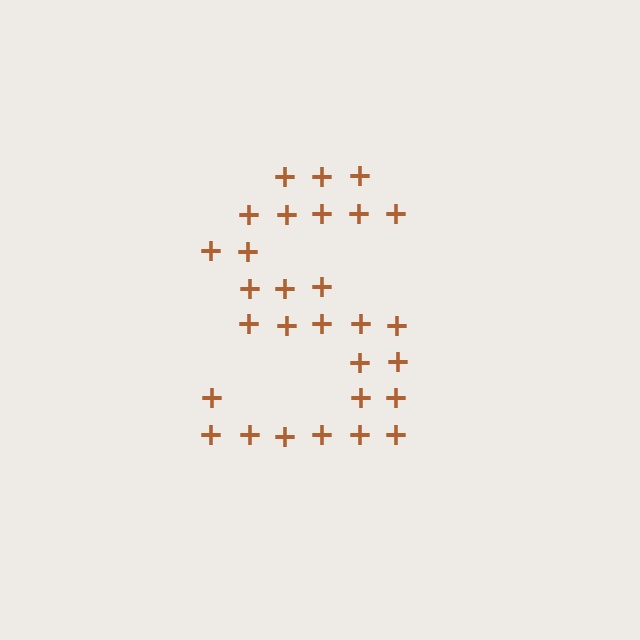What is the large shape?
The large shape is the letter S.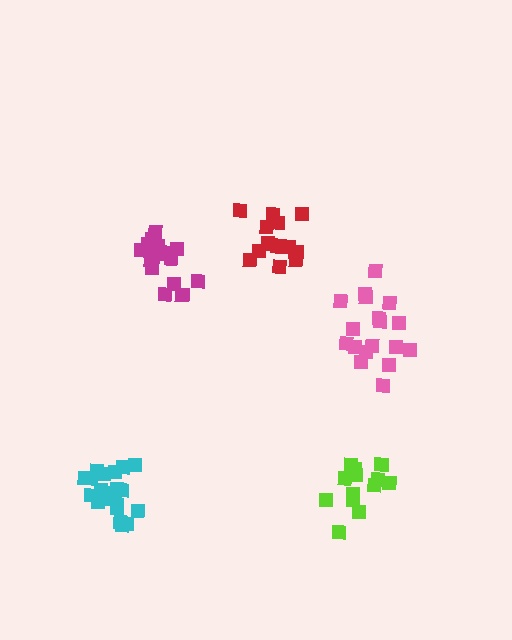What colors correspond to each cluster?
The clusters are colored: cyan, pink, magenta, red, lime.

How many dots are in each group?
Group 1: 20 dots, Group 2: 18 dots, Group 3: 17 dots, Group 4: 17 dots, Group 5: 15 dots (87 total).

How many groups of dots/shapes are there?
There are 5 groups.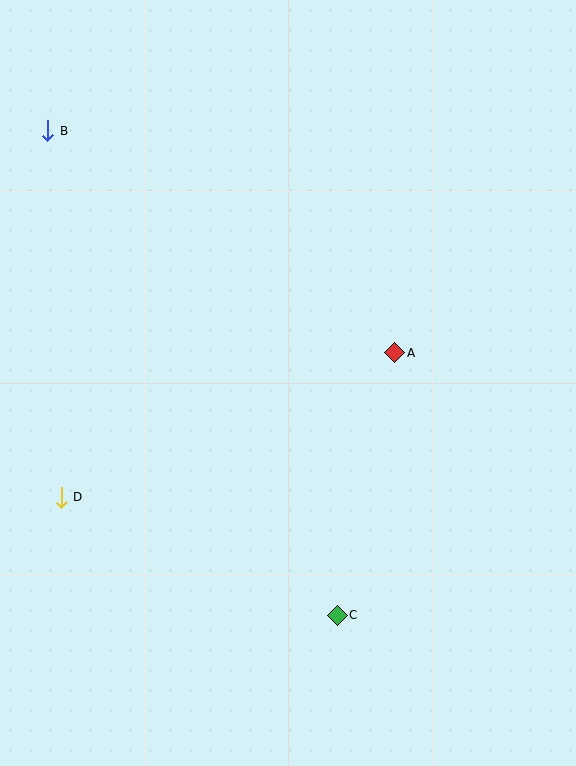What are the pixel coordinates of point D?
Point D is at (61, 497).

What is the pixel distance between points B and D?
The distance between B and D is 367 pixels.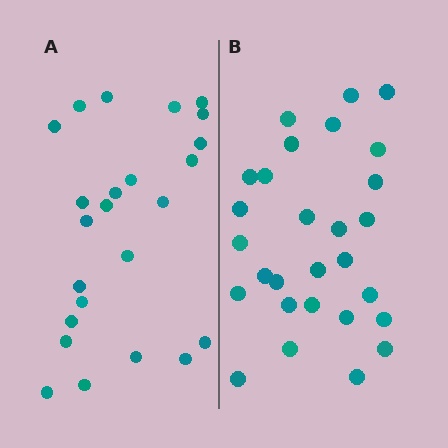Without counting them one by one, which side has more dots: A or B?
Region B (the right region) has more dots.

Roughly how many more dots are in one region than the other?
Region B has about 4 more dots than region A.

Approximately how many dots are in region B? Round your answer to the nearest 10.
About 30 dots. (The exact count is 28, which rounds to 30.)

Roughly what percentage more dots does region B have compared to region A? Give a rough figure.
About 15% more.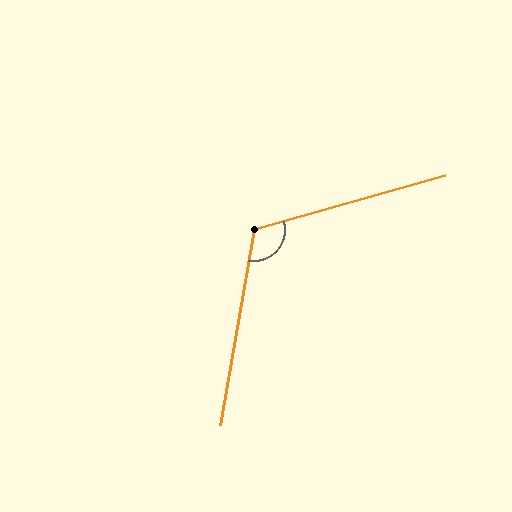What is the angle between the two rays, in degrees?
Approximately 116 degrees.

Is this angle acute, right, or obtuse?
It is obtuse.